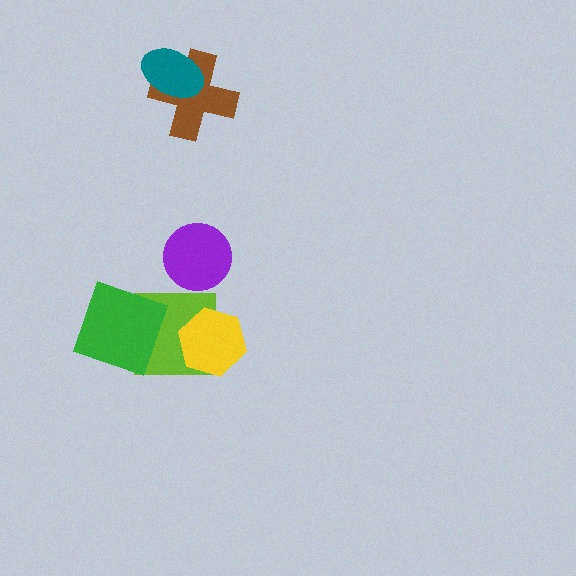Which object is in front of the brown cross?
The teal ellipse is in front of the brown cross.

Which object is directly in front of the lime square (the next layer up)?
The yellow hexagon is directly in front of the lime square.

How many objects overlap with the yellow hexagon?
1 object overlaps with the yellow hexagon.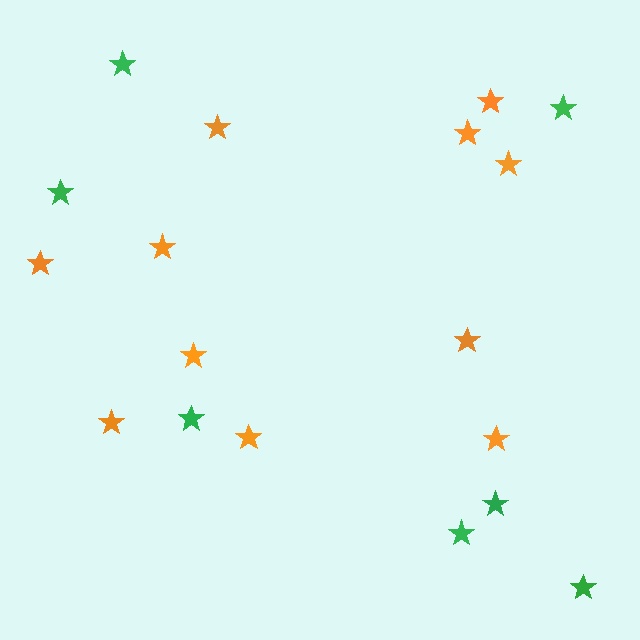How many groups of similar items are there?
There are 2 groups: one group of green stars (7) and one group of orange stars (11).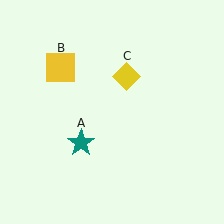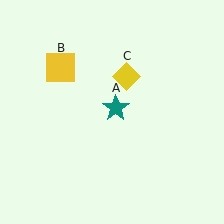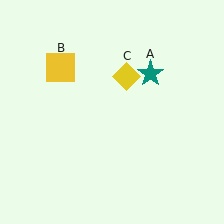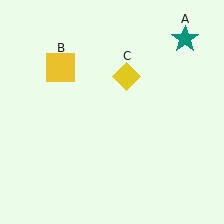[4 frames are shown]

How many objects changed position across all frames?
1 object changed position: teal star (object A).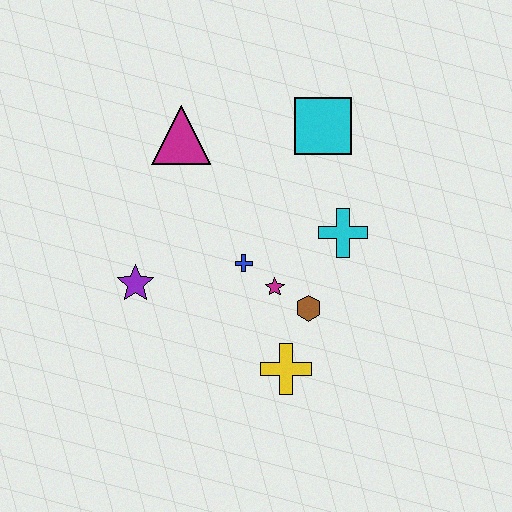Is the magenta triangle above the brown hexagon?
Yes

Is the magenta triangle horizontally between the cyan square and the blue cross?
No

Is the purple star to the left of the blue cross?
Yes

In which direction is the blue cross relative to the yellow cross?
The blue cross is above the yellow cross.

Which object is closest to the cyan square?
The cyan cross is closest to the cyan square.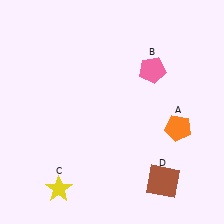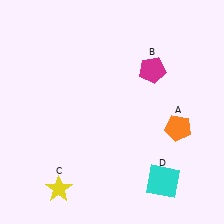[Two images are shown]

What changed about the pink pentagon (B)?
In Image 1, B is pink. In Image 2, it changed to magenta.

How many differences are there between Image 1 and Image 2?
There are 2 differences between the two images.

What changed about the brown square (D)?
In Image 1, D is brown. In Image 2, it changed to cyan.